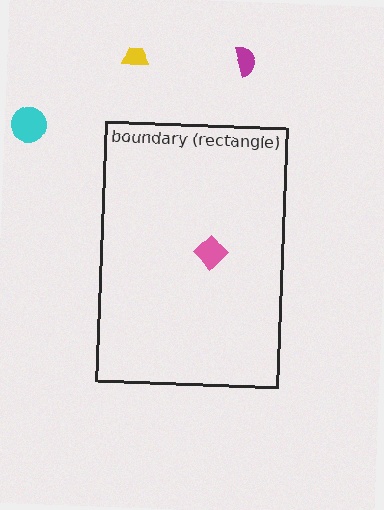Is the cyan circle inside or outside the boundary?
Outside.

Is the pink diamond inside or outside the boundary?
Inside.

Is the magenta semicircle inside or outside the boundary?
Outside.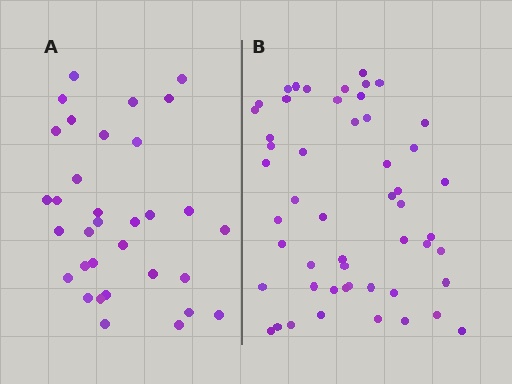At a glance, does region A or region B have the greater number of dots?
Region B (the right region) has more dots.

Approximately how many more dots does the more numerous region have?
Region B has approximately 20 more dots than region A.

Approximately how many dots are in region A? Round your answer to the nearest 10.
About 30 dots. (The exact count is 33, which rounds to 30.)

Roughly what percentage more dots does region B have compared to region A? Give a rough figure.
About 60% more.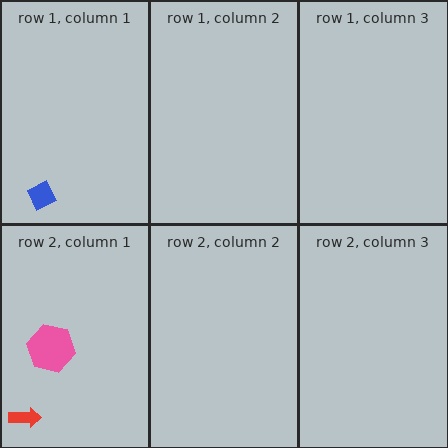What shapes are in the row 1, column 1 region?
The blue diamond.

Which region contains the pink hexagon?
The row 2, column 1 region.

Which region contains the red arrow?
The row 2, column 1 region.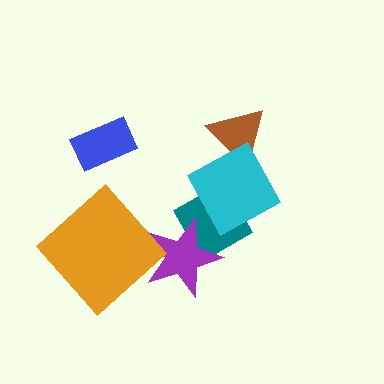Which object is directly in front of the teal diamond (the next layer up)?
The purple star is directly in front of the teal diamond.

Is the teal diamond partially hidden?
Yes, it is partially covered by another shape.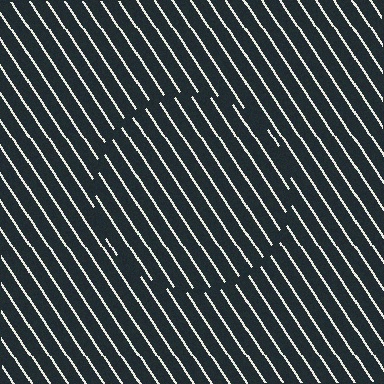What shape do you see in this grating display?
An illusory circle. The interior of the shape contains the same grating, shifted by half a period — the contour is defined by the phase discontinuity where line-ends from the inner and outer gratings abut.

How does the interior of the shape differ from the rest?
The interior of the shape contains the same grating, shifted by half a period — the contour is defined by the phase discontinuity where line-ends from the inner and outer gratings abut.